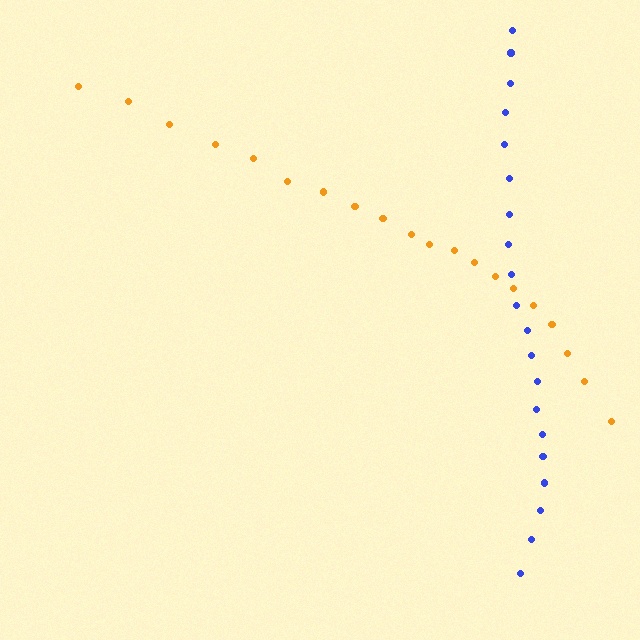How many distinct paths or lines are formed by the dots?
There are 2 distinct paths.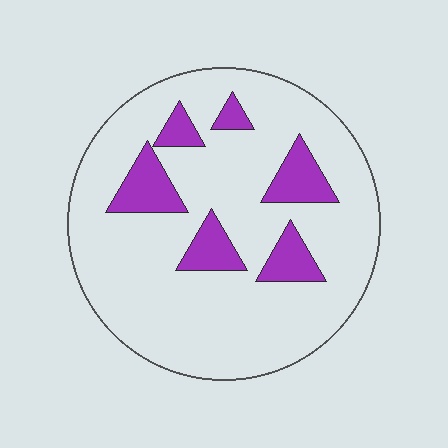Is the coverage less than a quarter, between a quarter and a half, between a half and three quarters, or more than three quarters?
Less than a quarter.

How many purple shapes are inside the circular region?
6.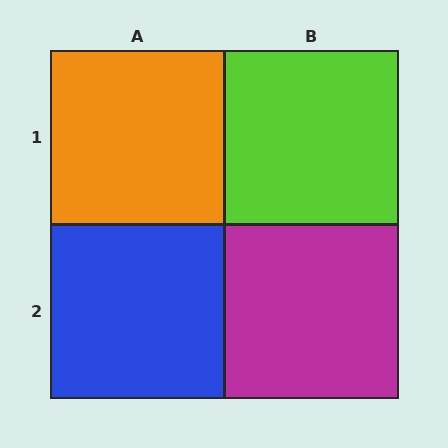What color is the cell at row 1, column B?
Lime.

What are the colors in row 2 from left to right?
Blue, magenta.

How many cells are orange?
1 cell is orange.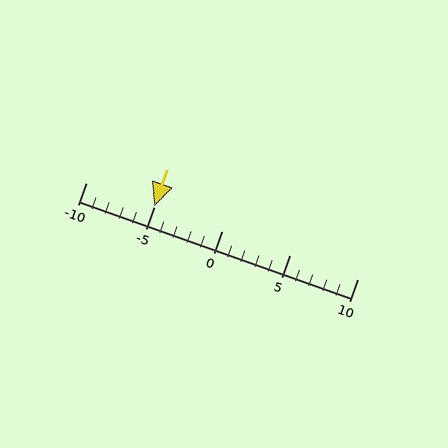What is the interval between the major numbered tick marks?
The major tick marks are spaced 5 units apart.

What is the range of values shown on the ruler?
The ruler shows values from -10 to 10.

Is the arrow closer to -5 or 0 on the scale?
The arrow is closer to -5.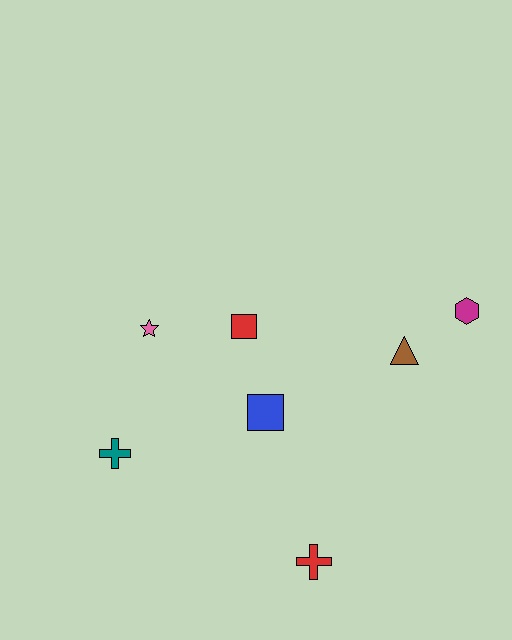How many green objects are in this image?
There are no green objects.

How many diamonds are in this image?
There are no diamonds.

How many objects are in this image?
There are 7 objects.